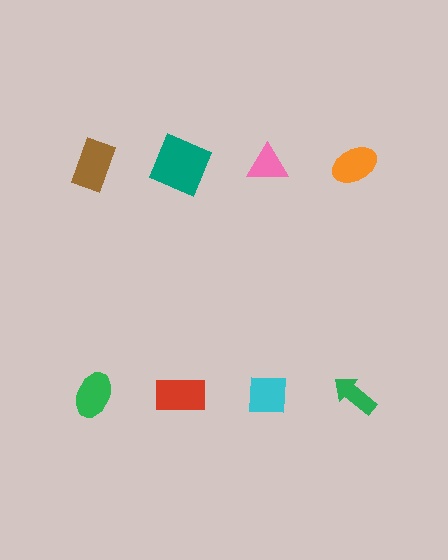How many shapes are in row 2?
4 shapes.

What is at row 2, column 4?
A green arrow.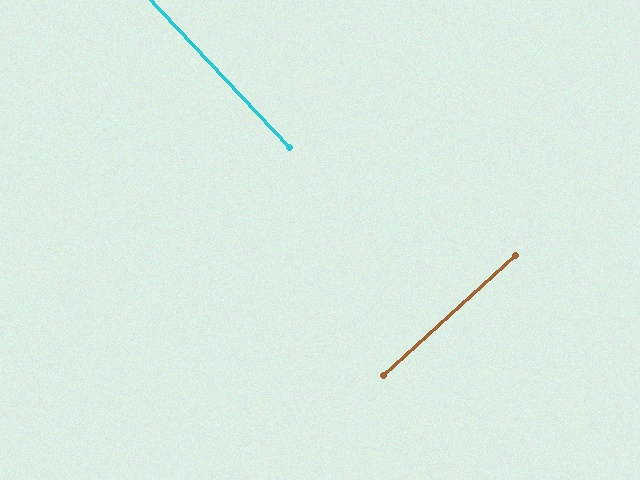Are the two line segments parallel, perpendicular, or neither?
Perpendicular — they meet at approximately 89°.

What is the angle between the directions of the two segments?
Approximately 89 degrees.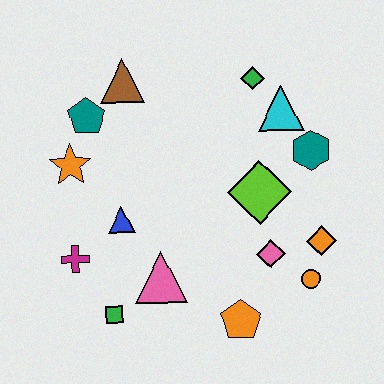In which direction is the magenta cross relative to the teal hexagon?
The magenta cross is to the left of the teal hexagon.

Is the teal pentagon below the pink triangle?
No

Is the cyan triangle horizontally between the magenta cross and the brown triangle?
No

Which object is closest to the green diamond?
The cyan triangle is closest to the green diamond.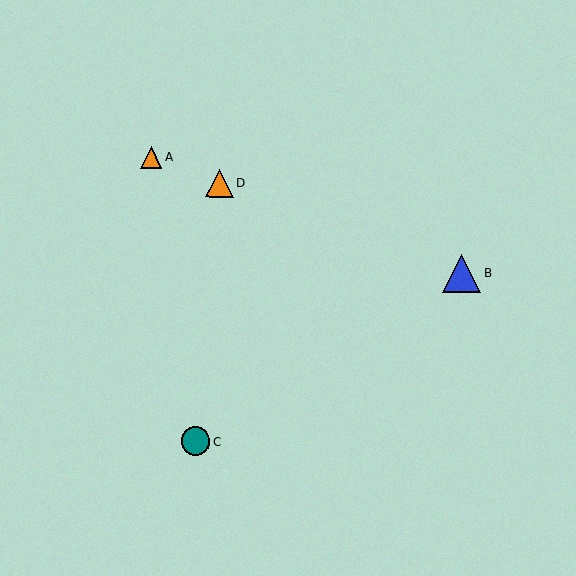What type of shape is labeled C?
Shape C is a teal circle.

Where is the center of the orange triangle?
The center of the orange triangle is at (151, 158).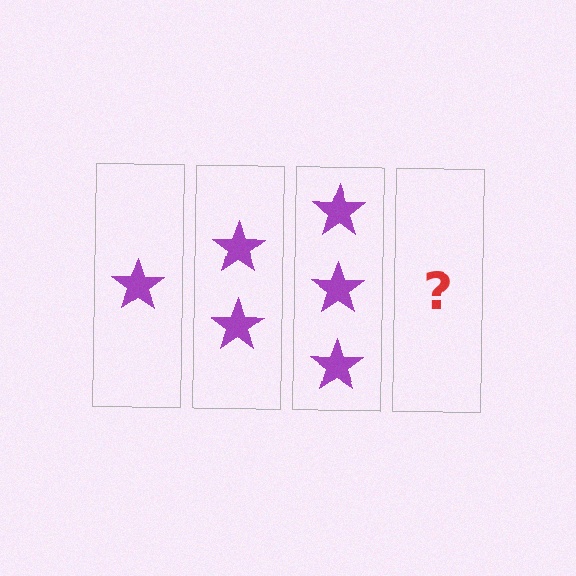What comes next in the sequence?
The next element should be 4 stars.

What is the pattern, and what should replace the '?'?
The pattern is that each step adds one more star. The '?' should be 4 stars.